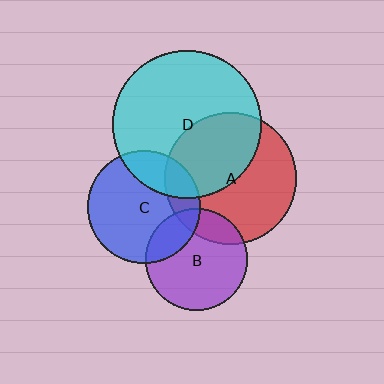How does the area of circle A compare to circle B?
Approximately 1.7 times.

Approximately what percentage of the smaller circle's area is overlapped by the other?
Approximately 25%.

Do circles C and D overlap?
Yes.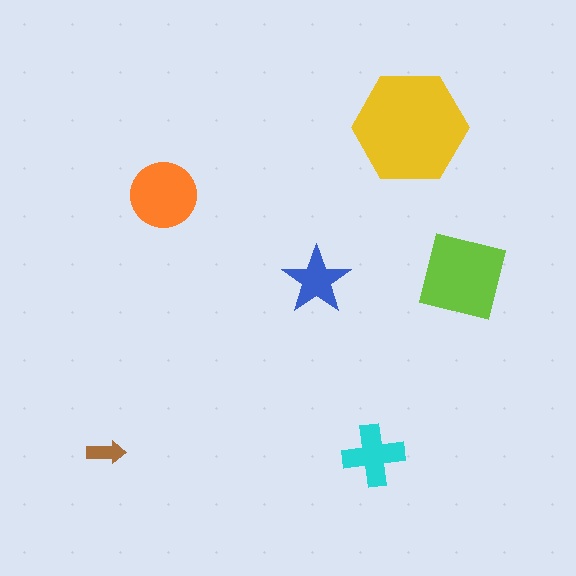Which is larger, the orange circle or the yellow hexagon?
The yellow hexagon.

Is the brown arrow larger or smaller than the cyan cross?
Smaller.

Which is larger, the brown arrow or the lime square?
The lime square.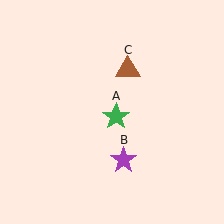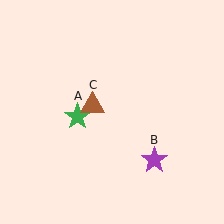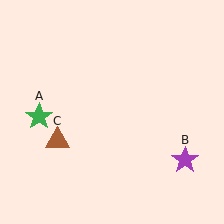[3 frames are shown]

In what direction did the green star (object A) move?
The green star (object A) moved left.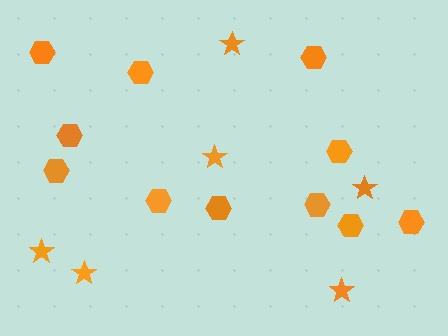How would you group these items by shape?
There are 2 groups: one group of hexagons (11) and one group of stars (6).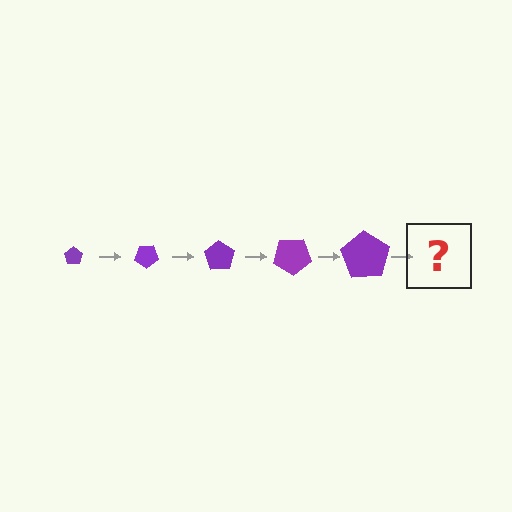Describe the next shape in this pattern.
It should be a pentagon, larger than the previous one and rotated 175 degrees from the start.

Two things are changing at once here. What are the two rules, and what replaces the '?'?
The two rules are that the pentagon grows larger each step and it rotates 35 degrees each step. The '?' should be a pentagon, larger than the previous one and rotated 175 degrees from the start.